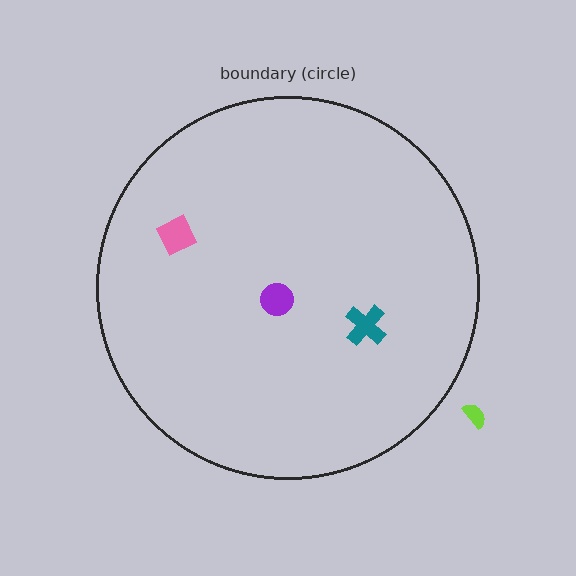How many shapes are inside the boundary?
3 inside, 1 outside.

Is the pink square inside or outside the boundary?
Inside.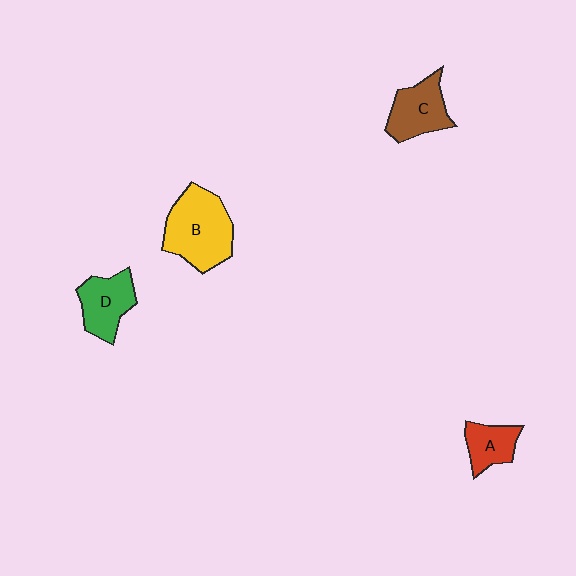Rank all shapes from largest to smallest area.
From largest to smallest: B (yellow), C (brown), D (green), A (red).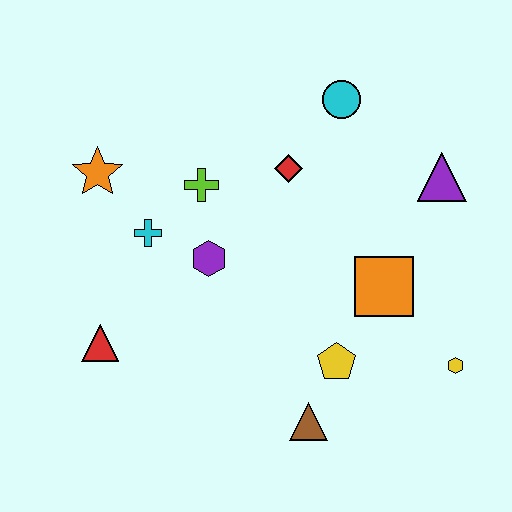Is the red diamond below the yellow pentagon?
No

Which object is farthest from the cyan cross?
The yellow hexagon is farthest from the cyan cross.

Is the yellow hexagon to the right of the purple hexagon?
Yes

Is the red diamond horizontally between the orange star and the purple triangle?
Yes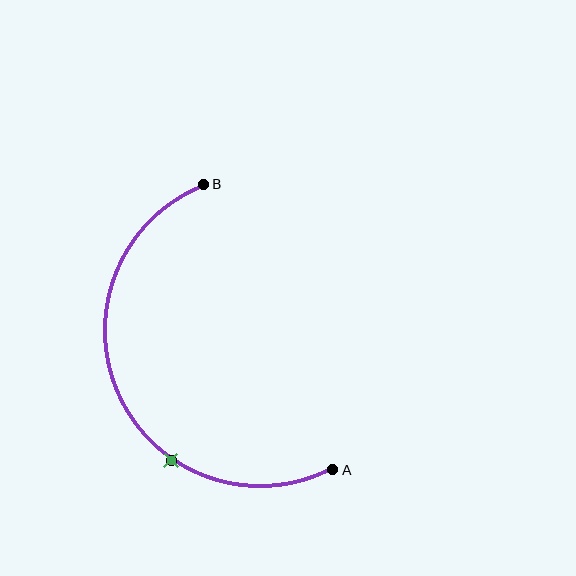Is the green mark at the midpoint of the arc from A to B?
No. The green mark lies on the arc but is closer to endpoint A. The arc midpoint would be at the point on the curve equidistant along the arc from both A and B.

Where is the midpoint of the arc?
The arc midpoint is the point on the curve farthest from the straight line joining A and B. It sits to the left of that line.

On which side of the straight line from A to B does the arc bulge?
The arc bulges to the left of the straight line connecting A and B.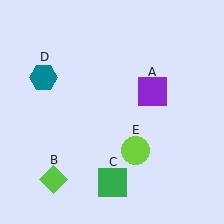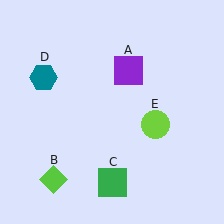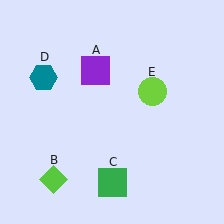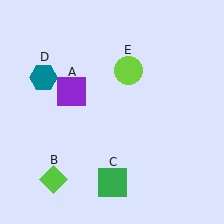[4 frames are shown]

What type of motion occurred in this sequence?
The purple square (object A), lime circle (object E) rotated counterclockwise around the center of the scene.